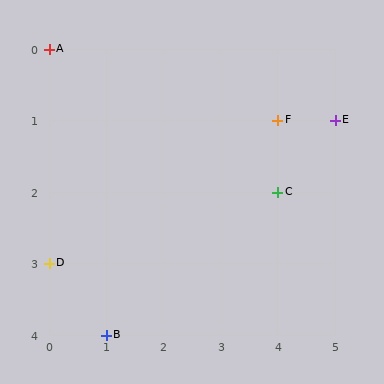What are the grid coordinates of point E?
Point E is at grid coordinates (5, 1).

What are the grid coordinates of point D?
Point D is at grid coordinates (0, 3).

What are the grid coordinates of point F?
Point F is at grid coordinates (4, 1).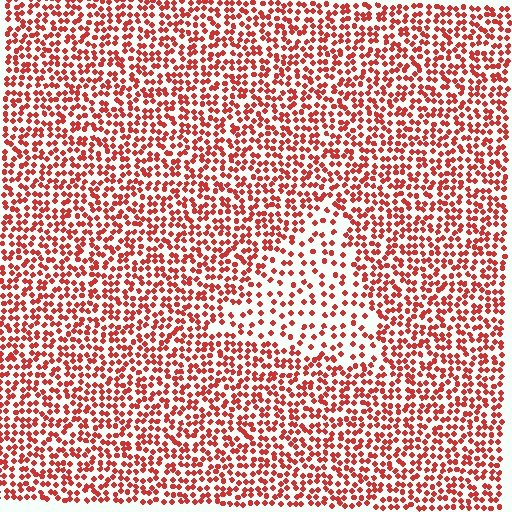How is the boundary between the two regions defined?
The boundary is defined by a change in element density (approximately 2.0x ratio). All elements are the same color, size, and shape.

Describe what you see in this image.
The image contains small red elements arranged at two different densities. A triangle-shaped region is visible where the elements are less densely packed than the surrounding area.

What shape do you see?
I see a triangle.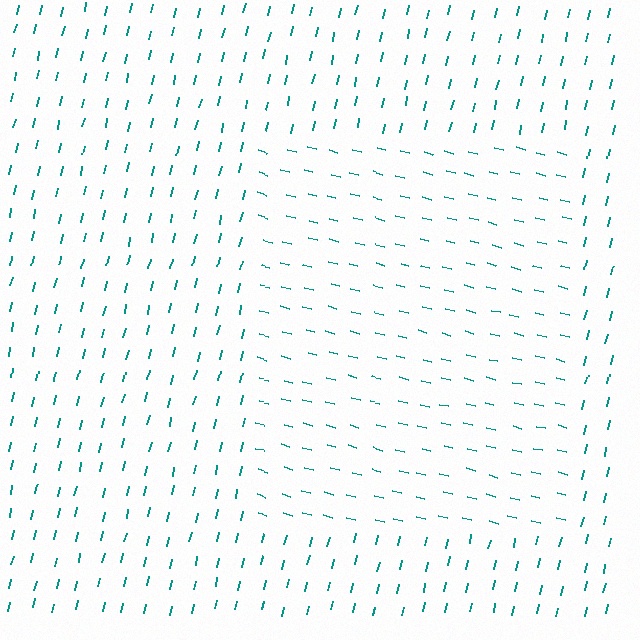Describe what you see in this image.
The image is filled with small teal line segments. A rectangle region in the image has lines oriented differently from the surrounding lines, creating a visible texture boundary.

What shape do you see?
I see a rectangle.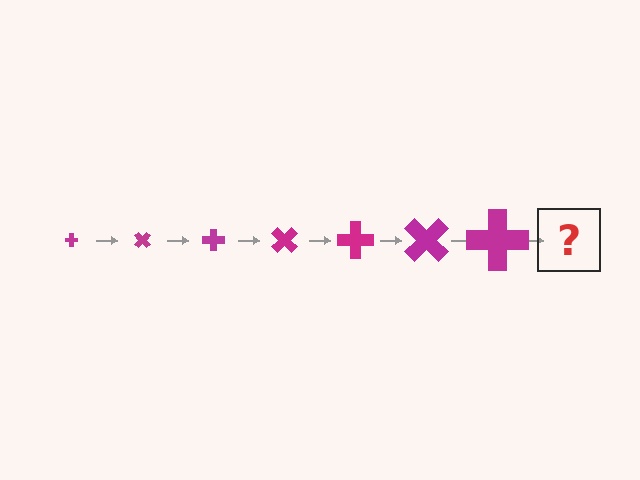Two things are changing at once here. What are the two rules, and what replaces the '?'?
The two rules are that the cross grows larger each step and it rotates 45 degrees each step. The '?' should be a cross, larger than the previous one and rotated 315 degrees from the start.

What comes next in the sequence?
The next element should be a cross, larger than the previous one and rotated 315 degrees from the start.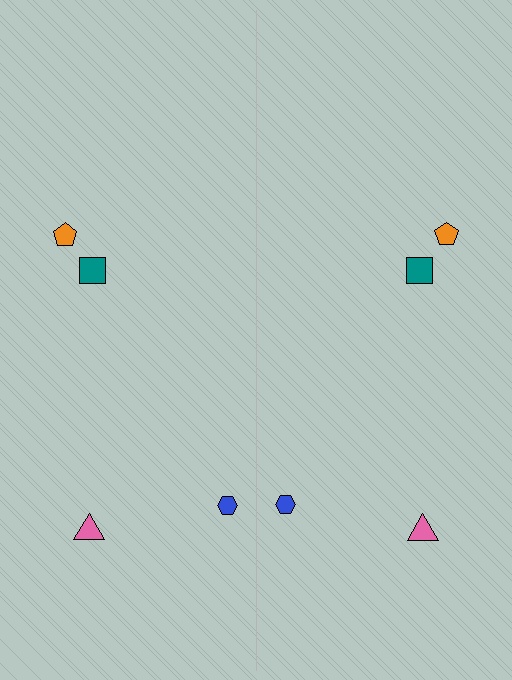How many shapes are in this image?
There are 8 shapes in this image.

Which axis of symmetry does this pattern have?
The pattern has a vertical axis of symmetry running through the center of the image.